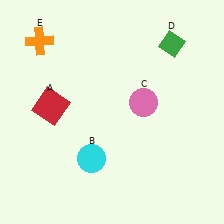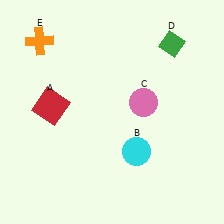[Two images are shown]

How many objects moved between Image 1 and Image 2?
1 object moved between the two images.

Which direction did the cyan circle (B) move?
The cyan circle (B) moved right.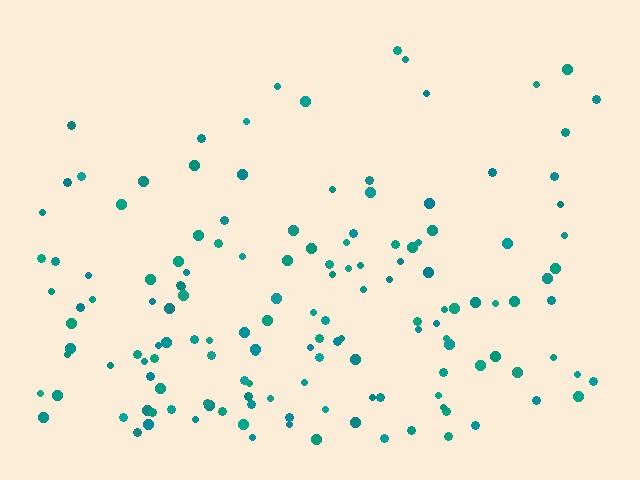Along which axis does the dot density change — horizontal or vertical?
Vertical.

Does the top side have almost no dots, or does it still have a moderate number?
Still a moderate number, just noticeably fewer than the bottom.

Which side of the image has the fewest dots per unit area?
The top.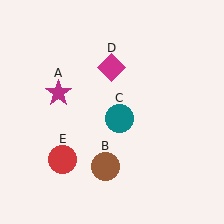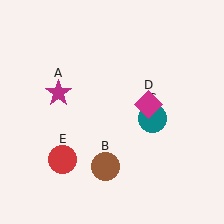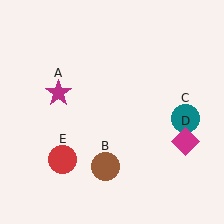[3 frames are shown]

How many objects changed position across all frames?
2 objects changed position: teal circle (object C), magenta diamond (object D).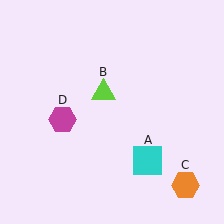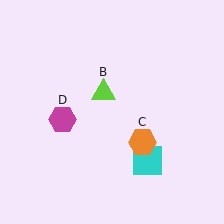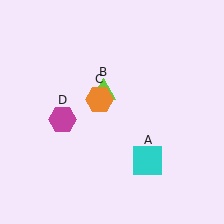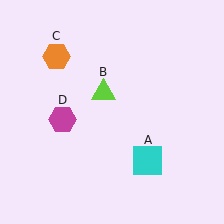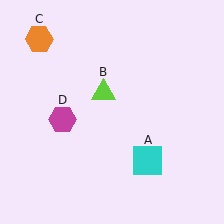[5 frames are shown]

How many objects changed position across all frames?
1 object changed position: orange hexagon (object C).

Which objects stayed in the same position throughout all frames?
Cyan square (object A) and lime triangle (object B) and magenta hexagon (object D) remained stationary.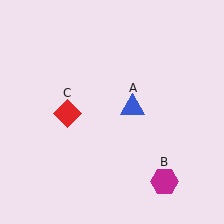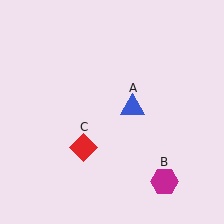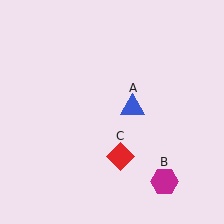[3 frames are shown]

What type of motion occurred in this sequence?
The red diamond (object C) rotated counterclockwise around the center of the scene.